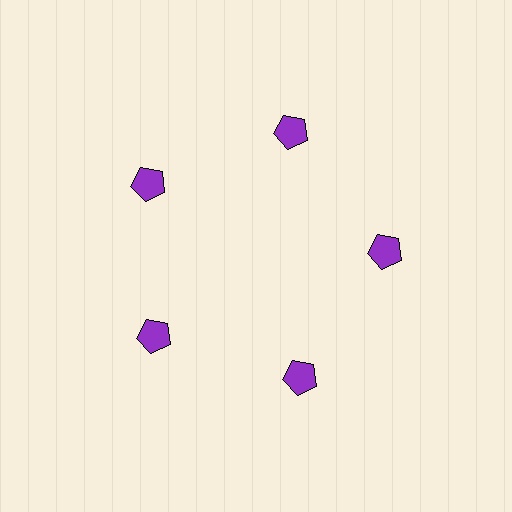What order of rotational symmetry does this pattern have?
This pattern has 5-fold rotational symmetry.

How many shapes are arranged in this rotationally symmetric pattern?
There are 5 shapes, arranged in 5 groups of 1.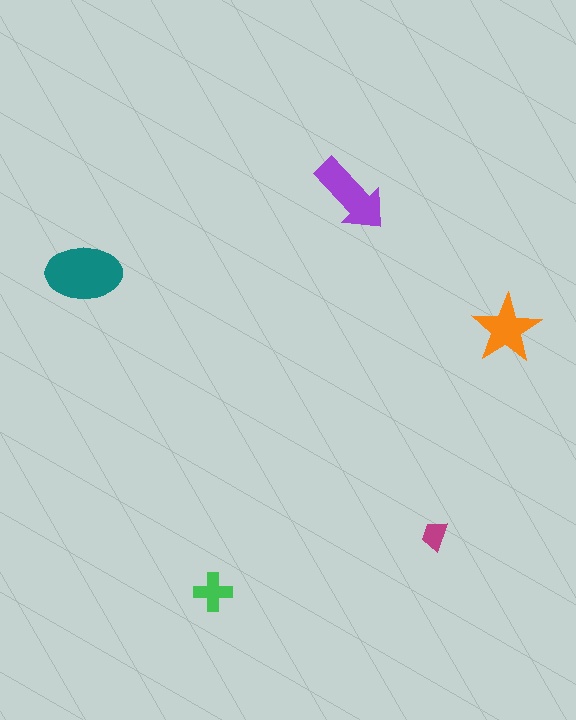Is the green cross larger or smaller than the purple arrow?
Smaller.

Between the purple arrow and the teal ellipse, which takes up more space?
The teal ellipse.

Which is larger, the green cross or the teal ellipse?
The teal ellipse.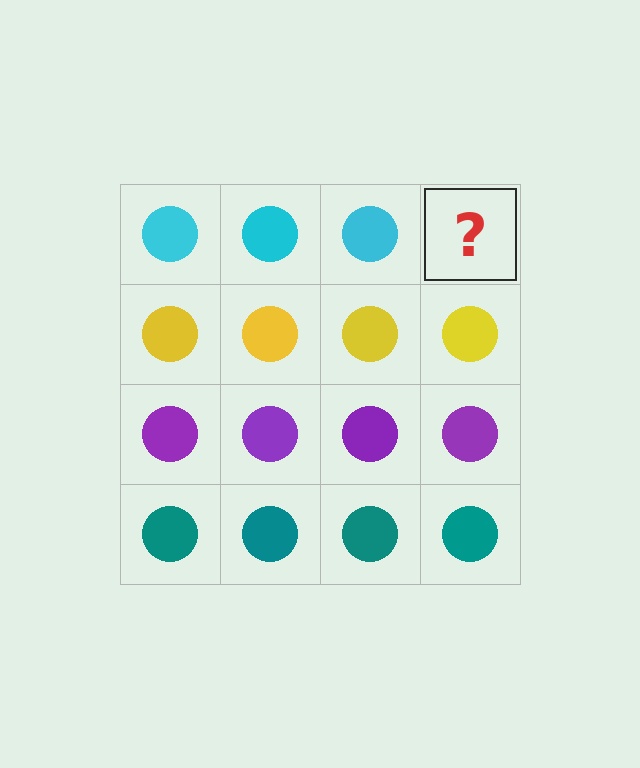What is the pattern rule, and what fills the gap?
The rule is that each row has a consistent color. The gap should be filled with a cyan circle.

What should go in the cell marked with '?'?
The missing cell should contain a cyan circle.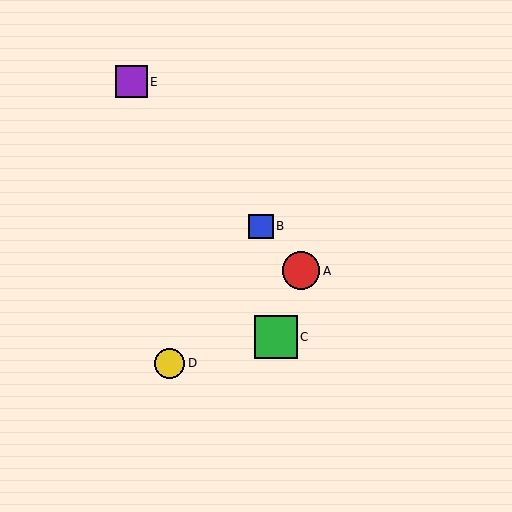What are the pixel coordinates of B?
Object B is at (261, 226).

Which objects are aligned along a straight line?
Objects A, B, E are aligned along a straight line.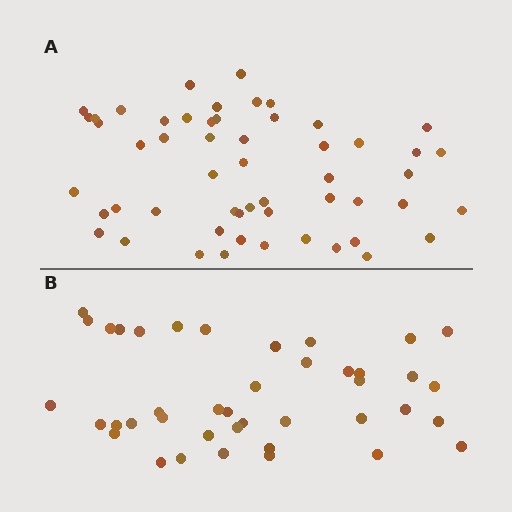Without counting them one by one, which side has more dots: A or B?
Region A (the top region) has more dots.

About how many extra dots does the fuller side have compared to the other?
Region A has approximately 15 more dots than region B.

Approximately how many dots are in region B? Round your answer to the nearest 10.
About 40 dots. (The exact count is 41, which rounds to 40.)